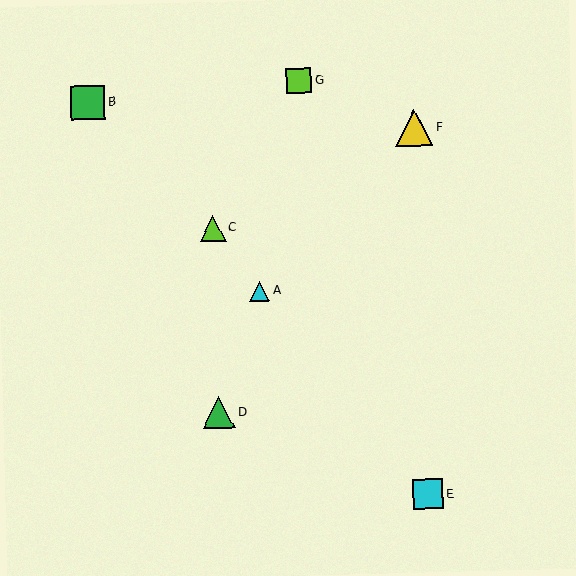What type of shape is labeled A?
Shape A is a cyan triangle.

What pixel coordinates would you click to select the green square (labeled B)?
Click at (88, 102) to select the green square B.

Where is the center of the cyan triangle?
The center of the cyan triangle is at (260, 291).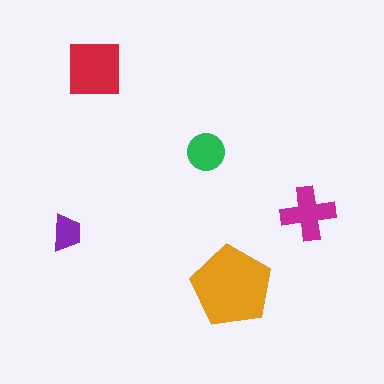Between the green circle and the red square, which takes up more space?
The red square.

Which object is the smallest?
The purple trapezoid.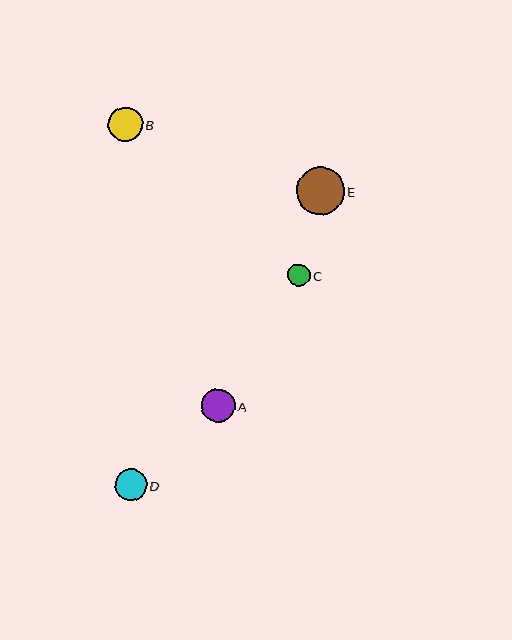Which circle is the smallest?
Circle C is the smallest with a size of approximately 23 pixels.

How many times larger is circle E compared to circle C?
Circle E is approximately 2.1 times the size of circle C.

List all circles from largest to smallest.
From largest to smallest: E, B, A, D, C.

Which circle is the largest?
Circle E is the largest with a size of approximately 48 pixels.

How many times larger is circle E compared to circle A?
Circle E is approximately 1.4 times the size of circle A.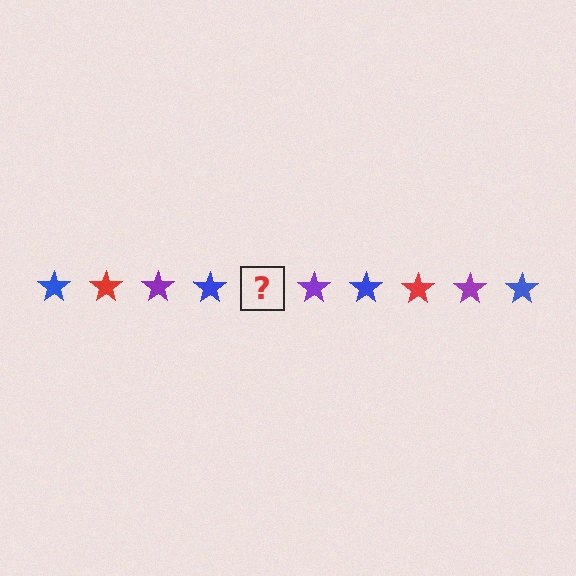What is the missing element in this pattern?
The missing element is a red star.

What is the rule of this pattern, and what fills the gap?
The rule is that the pattern cycles through blue, red, purple stars. The gap should be filled with a red star.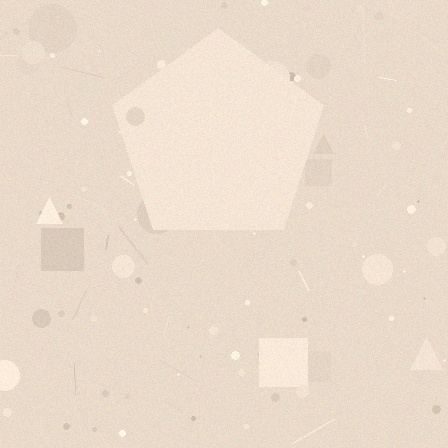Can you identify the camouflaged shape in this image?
The camouflaged shape is a pentagon.